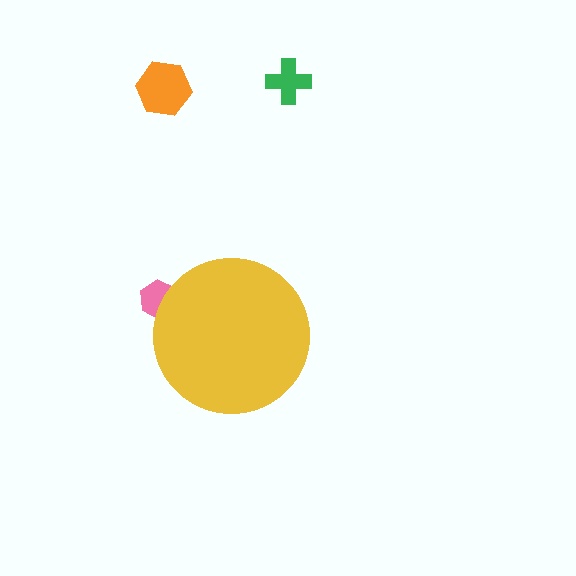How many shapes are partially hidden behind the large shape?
1 shape is partially hidden.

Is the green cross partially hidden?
No, the green cross is fully visible.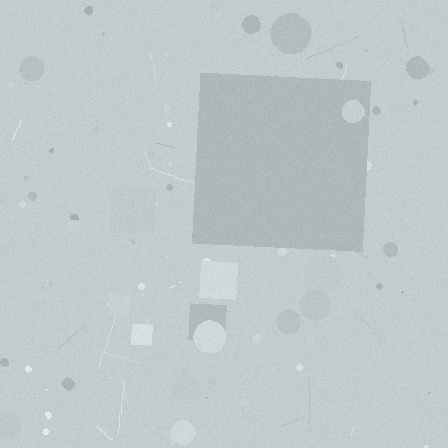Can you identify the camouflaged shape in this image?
The camouflaged shape is a square.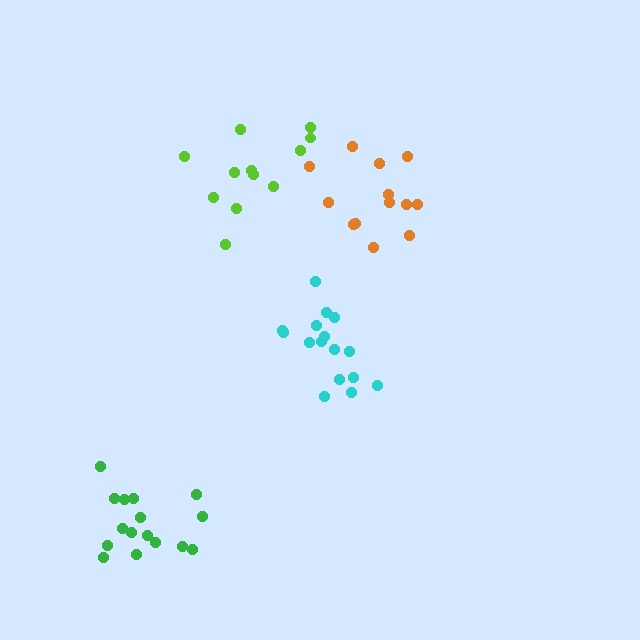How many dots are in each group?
Group 1: 13 dots, Group 2: 12 dots, Group 3: 16 dots, Group 4: 16 dots (57 total).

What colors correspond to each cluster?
The clusters are colored: orange, lime, cyan, green.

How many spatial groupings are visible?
There are 4 spatial groupings.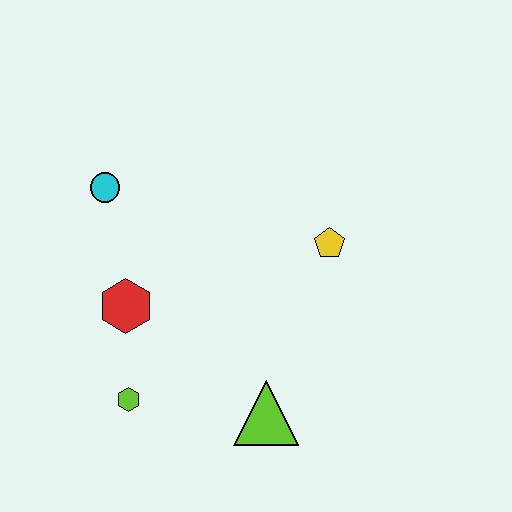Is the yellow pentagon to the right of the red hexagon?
Yes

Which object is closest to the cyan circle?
The red hexagon is closest to the cyan circle.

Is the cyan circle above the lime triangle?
Yes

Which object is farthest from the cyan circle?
The lime triangle is farthest from the cyan circle.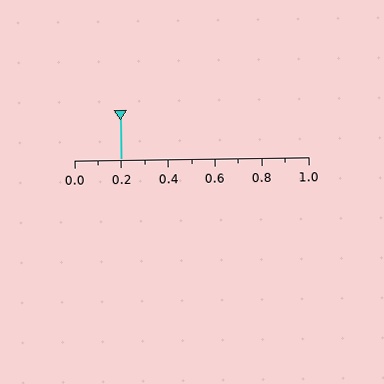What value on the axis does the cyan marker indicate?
The marker indicates approximately 0.2.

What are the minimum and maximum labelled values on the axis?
The axis runs from 0.0 to 1.0.